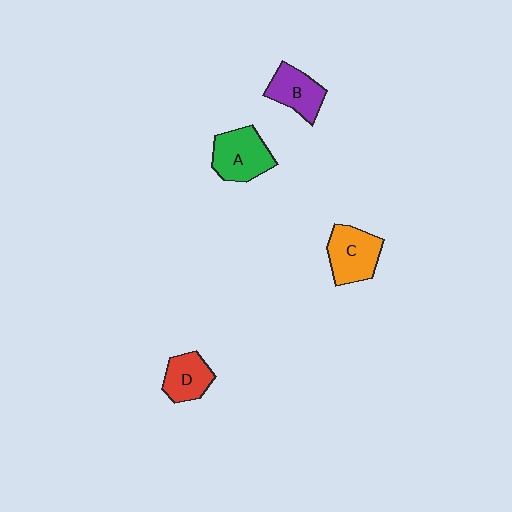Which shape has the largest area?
Shape A (green).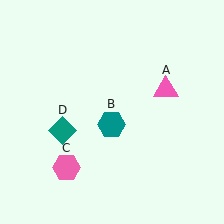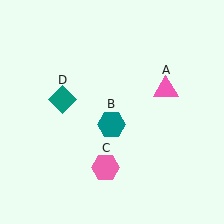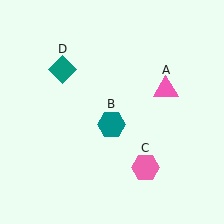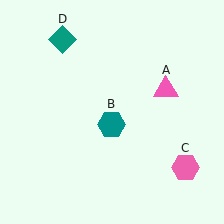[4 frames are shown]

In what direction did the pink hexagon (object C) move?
The pink hexagon (object C) moved right.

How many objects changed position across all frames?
2 objects changed position: pink hexagon (object C), teal diamond (object D).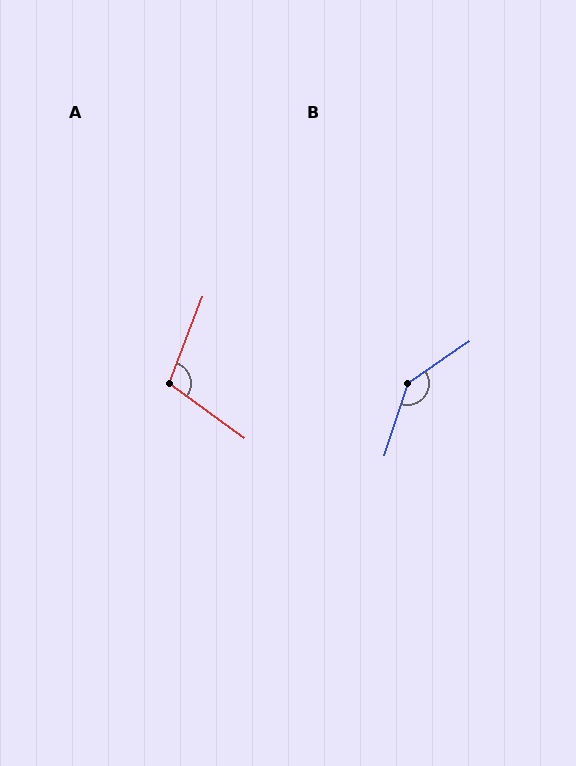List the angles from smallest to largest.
A (105°), B (142°).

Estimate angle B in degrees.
Approximately 142 degrees.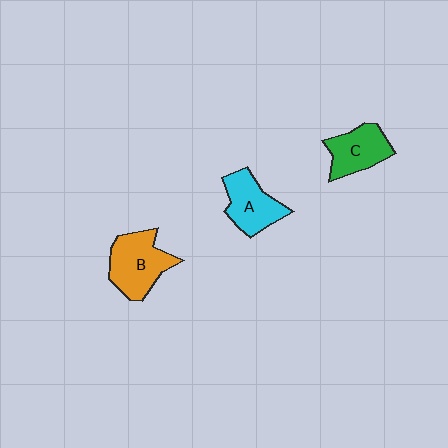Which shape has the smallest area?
Shape C (green).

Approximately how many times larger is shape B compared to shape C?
Approximately 1.3 times.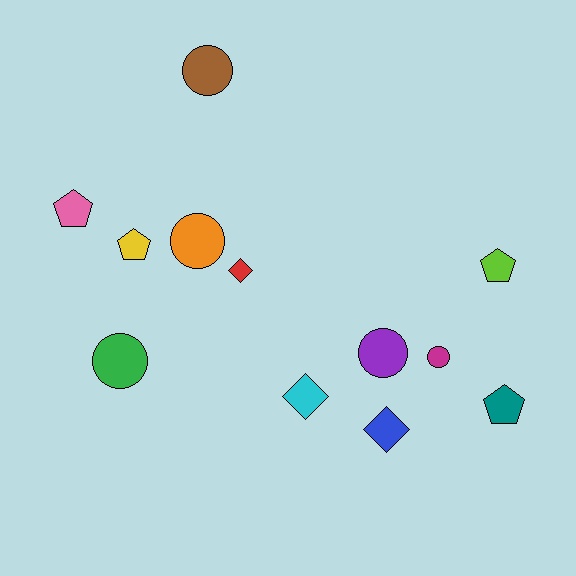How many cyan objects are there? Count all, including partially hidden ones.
There is 1 cyan object.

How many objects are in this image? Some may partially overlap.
There are 12 objects.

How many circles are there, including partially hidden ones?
There are 5 circles.